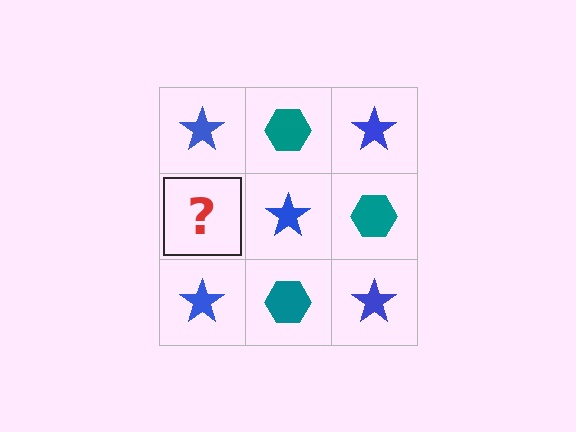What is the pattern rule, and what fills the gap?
The rule is that it alternates blue star and teal hexagon in a checkerboard pattern. The gap should be filled with a teal hexagon.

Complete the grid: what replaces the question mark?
The question mark should be replaced with a teal hexagon.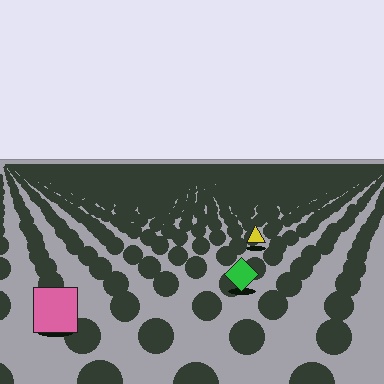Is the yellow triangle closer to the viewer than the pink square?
No. The pink square is closer — you can tell from the texture gradient: the ground texture is coarser near it.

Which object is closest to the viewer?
The pink square is closest. The texture marks near it are larger and more spread out.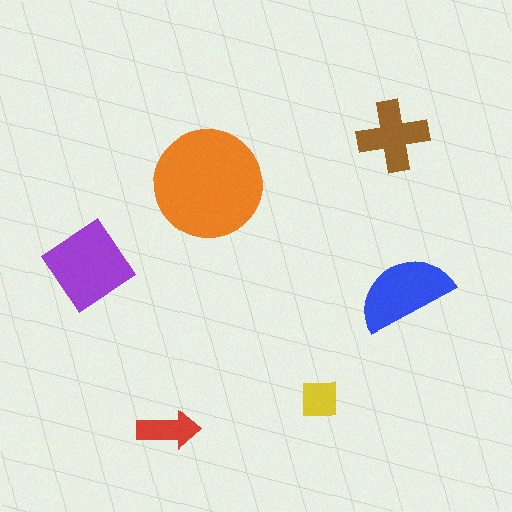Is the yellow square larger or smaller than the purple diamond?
Smaller.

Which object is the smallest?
The yellow square.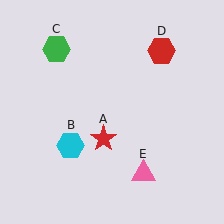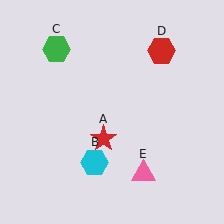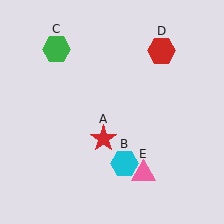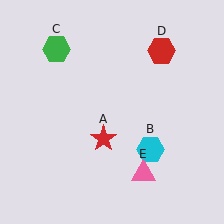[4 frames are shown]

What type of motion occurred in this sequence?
The cyan hexagon (object B) rotated counterclockwise around the center of the scene.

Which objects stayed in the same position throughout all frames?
Red star (object A) and green hexagon (object C) and red hexagon (object D) and pink triangle (object E) remained stationary.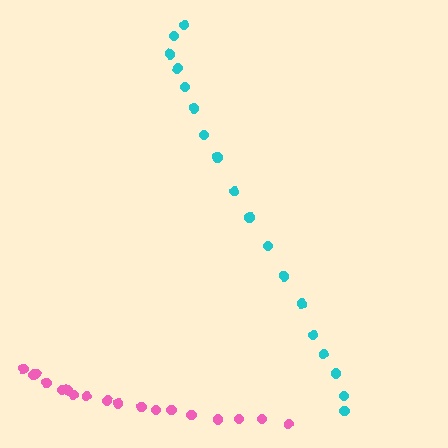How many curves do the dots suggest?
There are 2 distinct paths.